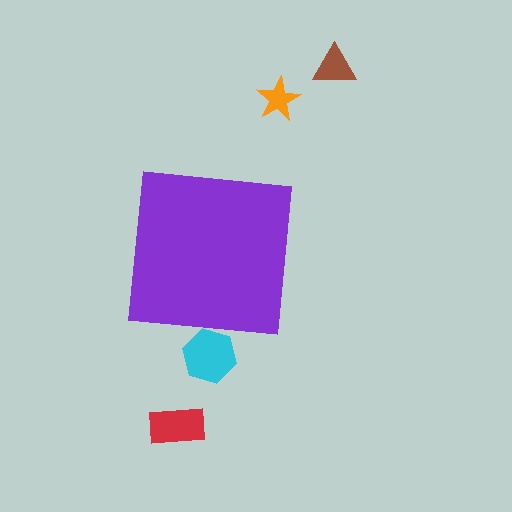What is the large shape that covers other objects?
A purple square.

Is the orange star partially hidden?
No, the orange star is fully visible.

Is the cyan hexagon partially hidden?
Yes, the cyan hexagon is partially hidden behind the purple square.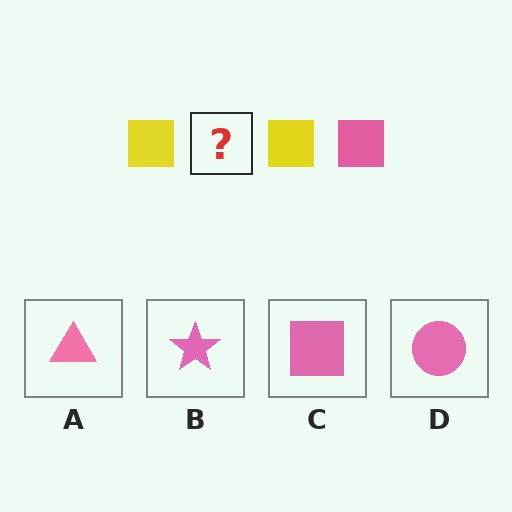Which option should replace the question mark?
Option C.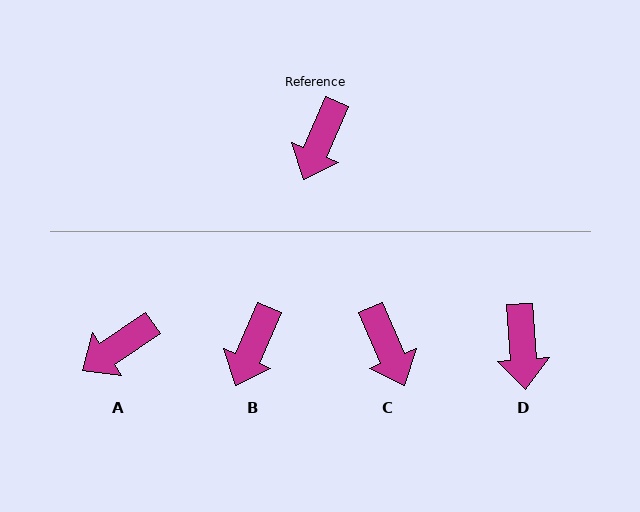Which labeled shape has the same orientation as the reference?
B.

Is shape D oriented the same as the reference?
No, it is off by about 27 degrees.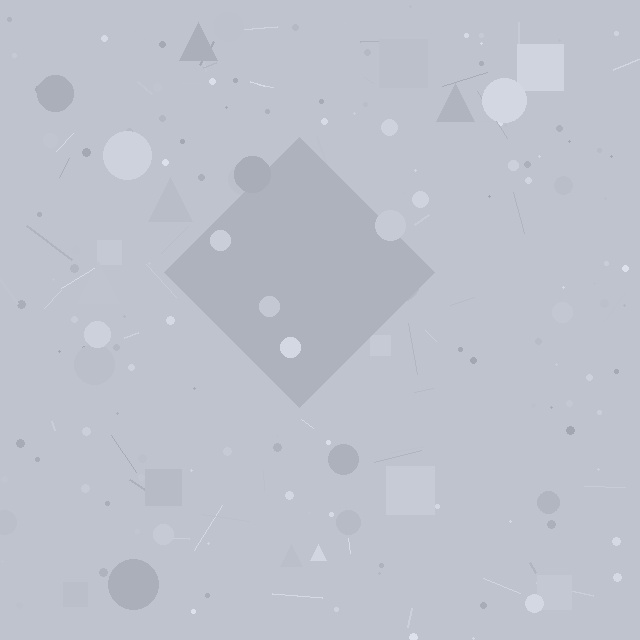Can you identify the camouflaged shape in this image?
The camouflaged shape is a diamond.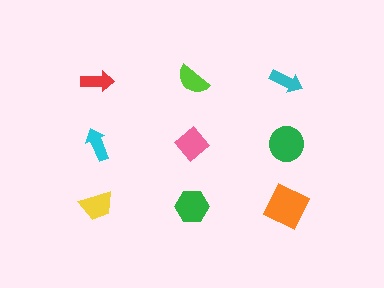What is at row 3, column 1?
A yellow trapezoid.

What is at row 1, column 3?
A cyan arrow.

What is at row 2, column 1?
A cyan arrow.